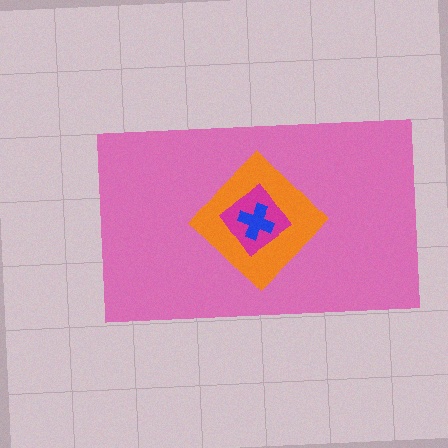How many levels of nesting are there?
4.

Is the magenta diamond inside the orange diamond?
Yes.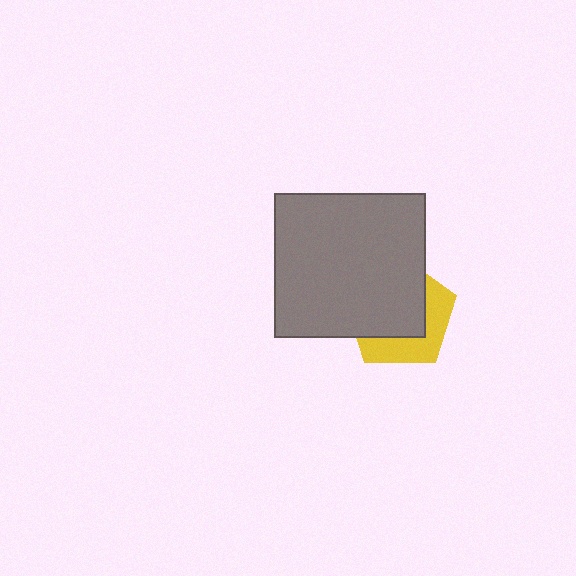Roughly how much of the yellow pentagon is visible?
A small part of it is visible (roughly 40%).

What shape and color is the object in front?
The object in front is a gray rectangle.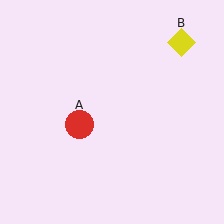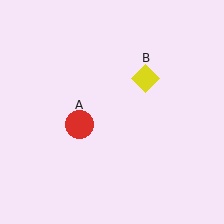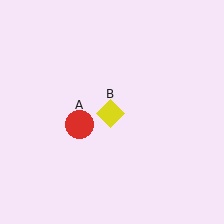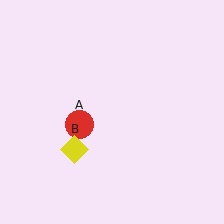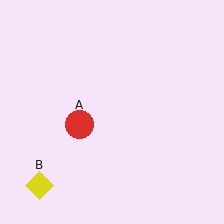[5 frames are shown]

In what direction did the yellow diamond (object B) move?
The yellow diamond (object B) moved down and to the left.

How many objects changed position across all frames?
1 object changed position: yellow diamond (object B).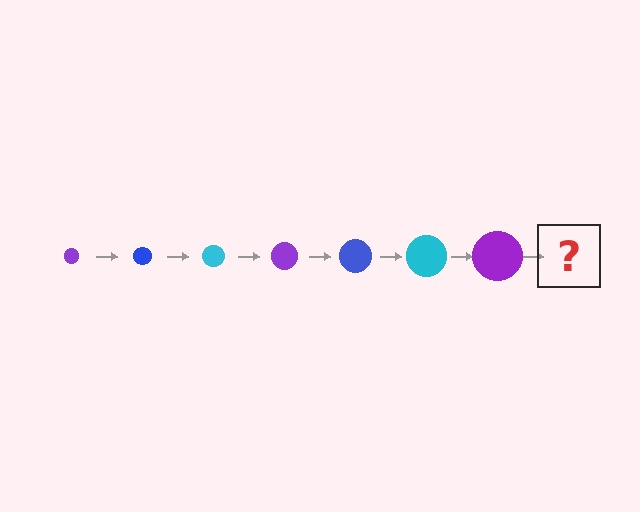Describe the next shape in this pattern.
It should be a blue circle, larger than the previous one.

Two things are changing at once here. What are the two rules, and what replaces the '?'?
The two rules are that the circle grows larger each step and the color cycles through purple, blue, and cyan. The '?' should be a blue circle, larger than the previous one.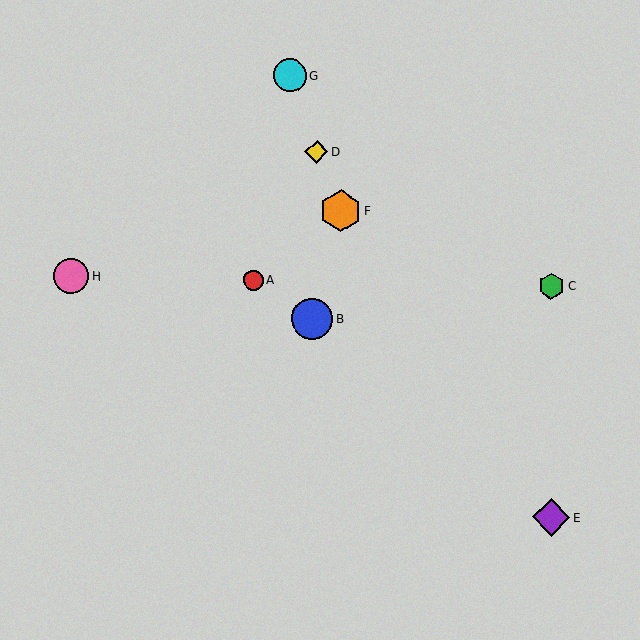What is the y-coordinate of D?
Object D is at y≈151.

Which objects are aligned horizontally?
Objects A, C, H are aligned horizontally.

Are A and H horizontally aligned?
Yes, both are at y≈280.